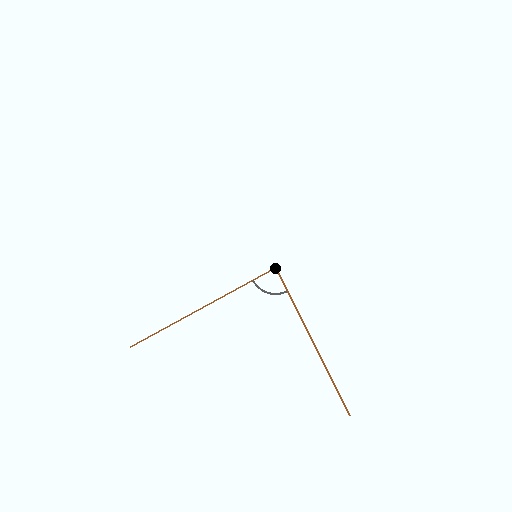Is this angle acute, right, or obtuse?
It is approximately a right angle.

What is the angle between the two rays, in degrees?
Approximately 88 degrees.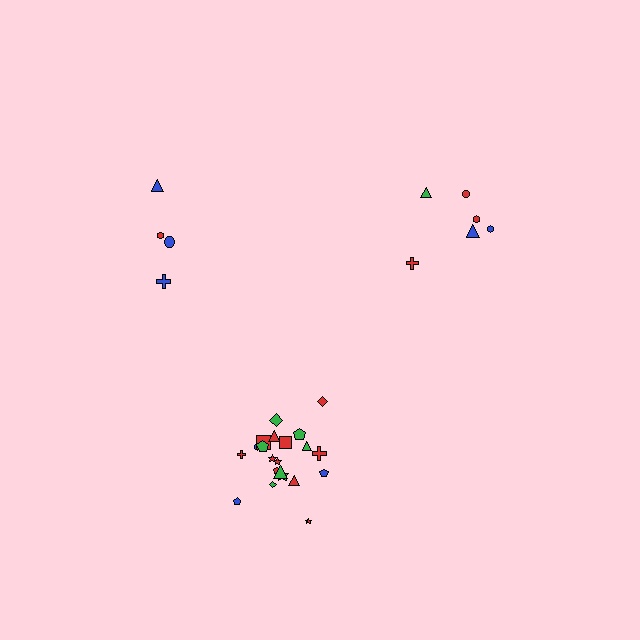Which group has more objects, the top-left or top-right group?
The top-right group.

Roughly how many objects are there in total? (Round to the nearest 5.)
Roughly 30 objects in total.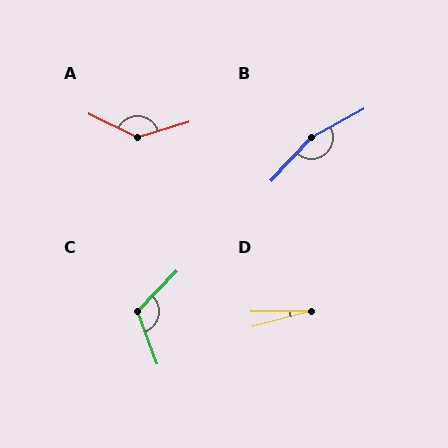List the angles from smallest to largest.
D (15°), C (115°), A (137°), B (162°).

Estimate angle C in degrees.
Approximately 115 degrees.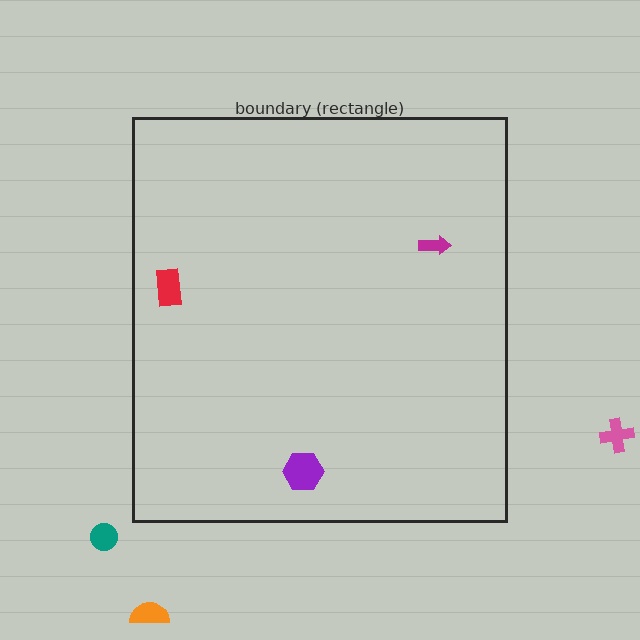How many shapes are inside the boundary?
3 inside, 3 outside.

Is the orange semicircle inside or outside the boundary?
Outside.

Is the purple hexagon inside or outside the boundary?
Inside.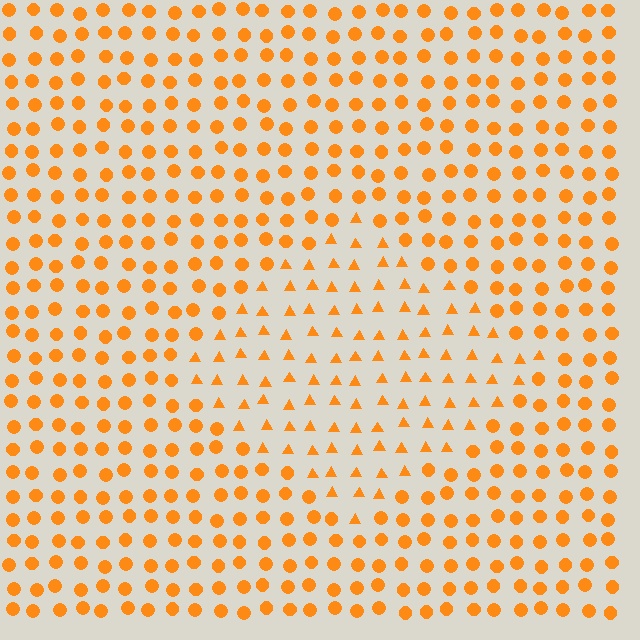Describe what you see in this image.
The image is filled with small orange elements arranged in a uniform grid. A diamond-shaped region contains triangles, while the surrounding area contains circles. The boundary is defined purely by the change in element shape.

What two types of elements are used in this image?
The image uses triangles inside the diamond region and circles outside it.